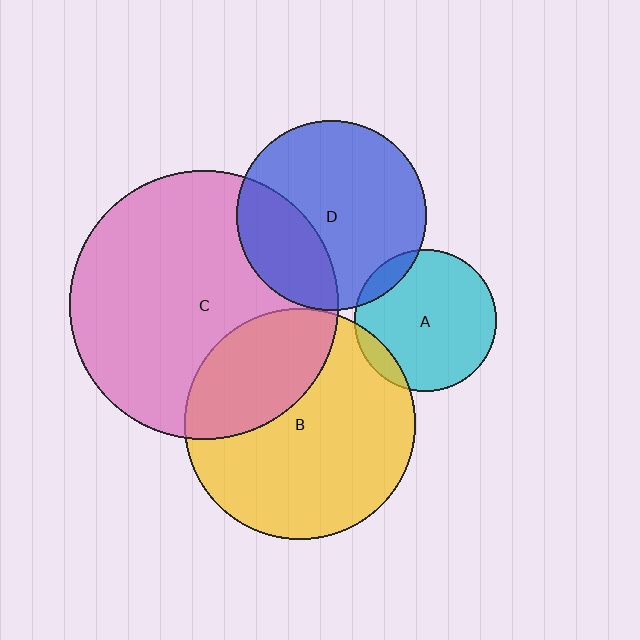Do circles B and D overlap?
Yes.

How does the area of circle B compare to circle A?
Approximately 2.6 times.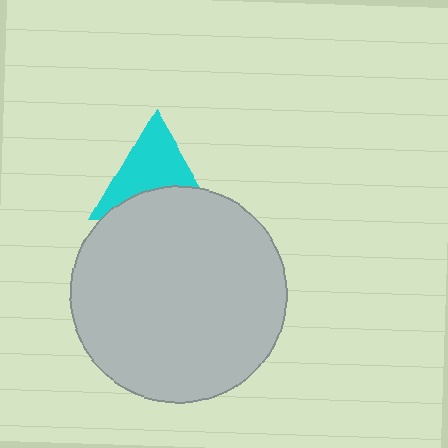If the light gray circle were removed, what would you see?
You would see the complete cyan triangle.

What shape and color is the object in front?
The object in front is a light gray circle.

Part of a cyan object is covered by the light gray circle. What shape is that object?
It is a triangle.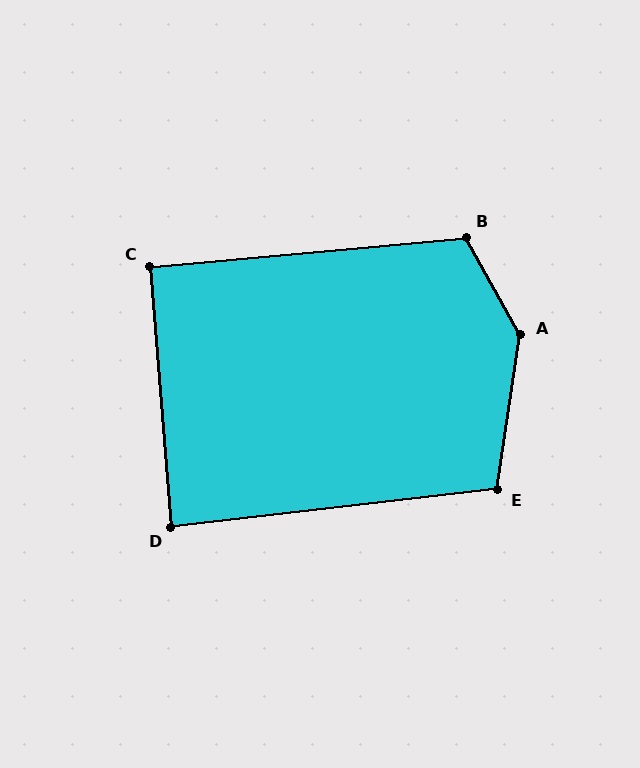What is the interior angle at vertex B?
Approximately 114 degrees (obtuse).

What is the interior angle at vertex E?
Approximately 105 degrees (obtuse).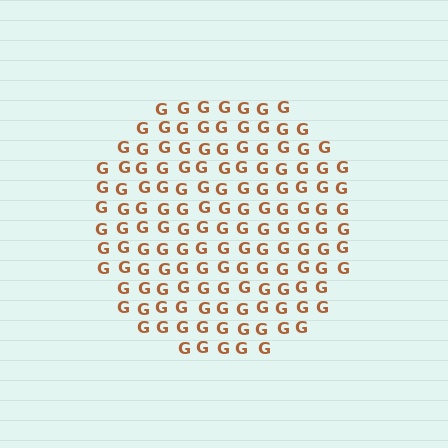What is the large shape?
The large shape is a circle.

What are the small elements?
The small elements are letter G's.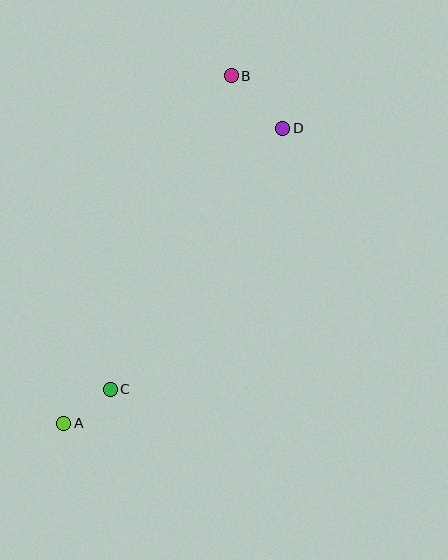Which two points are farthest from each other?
Points A and B are farthest from each other.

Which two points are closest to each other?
Points A and C are closest to each other.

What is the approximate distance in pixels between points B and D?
The distance between B and D is approximately 74 pixels.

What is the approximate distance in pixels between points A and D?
The distance between A and D is approximately 367 pixels.